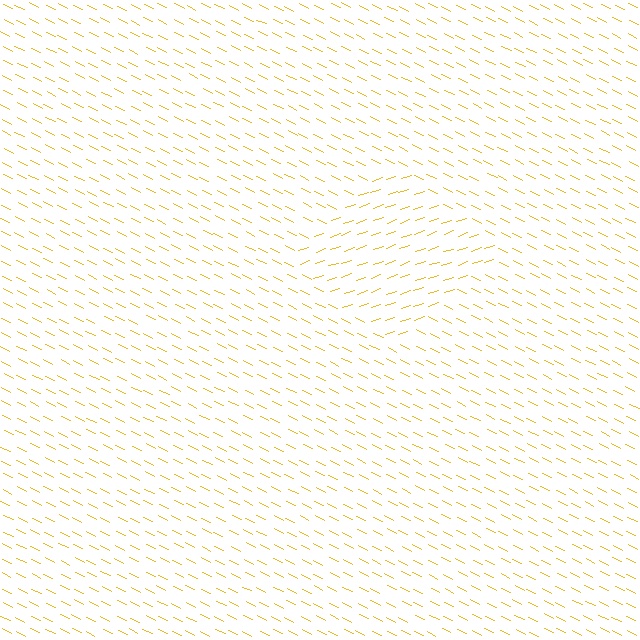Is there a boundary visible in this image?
Yes, there is a texture boundary formed by a change in line orientation.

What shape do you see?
I see a diamond.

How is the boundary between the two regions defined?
The boundary is defined purely by a change in line orientation (approximately 45 degrees difference). All lines are the same color and thickness.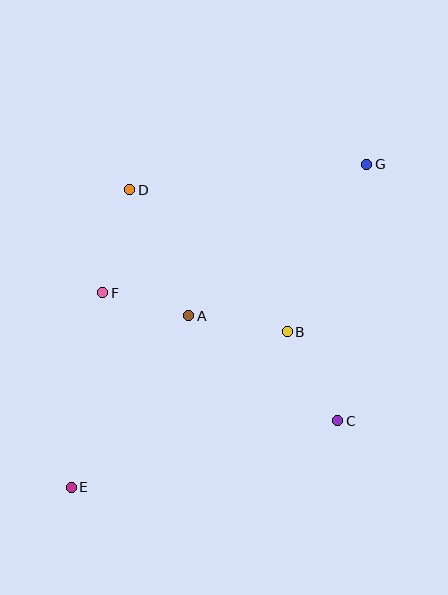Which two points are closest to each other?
Points A and F are closest to each other.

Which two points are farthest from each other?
Points E and G are farthest from each other.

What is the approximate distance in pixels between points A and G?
The distance between A and G is approximately 234 pixels.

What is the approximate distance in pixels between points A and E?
The distance between A and E is approximately 208 pixels.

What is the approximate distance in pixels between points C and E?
The distance between C and E is approximately 275 pixels.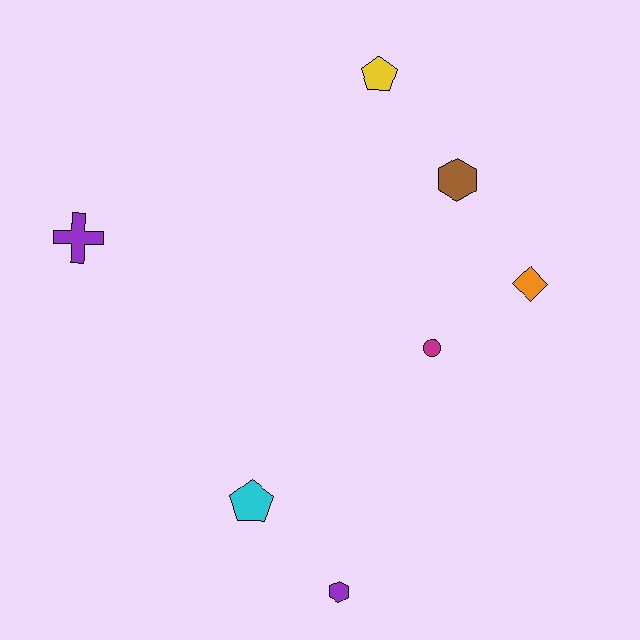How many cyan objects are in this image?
There is 1 cyan object.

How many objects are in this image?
There are 7 objects.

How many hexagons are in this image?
There are 2 hexagons.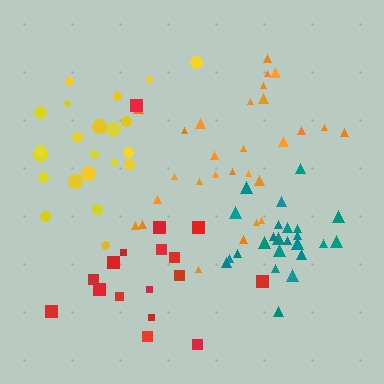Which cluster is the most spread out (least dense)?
Red.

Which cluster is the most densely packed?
Teal.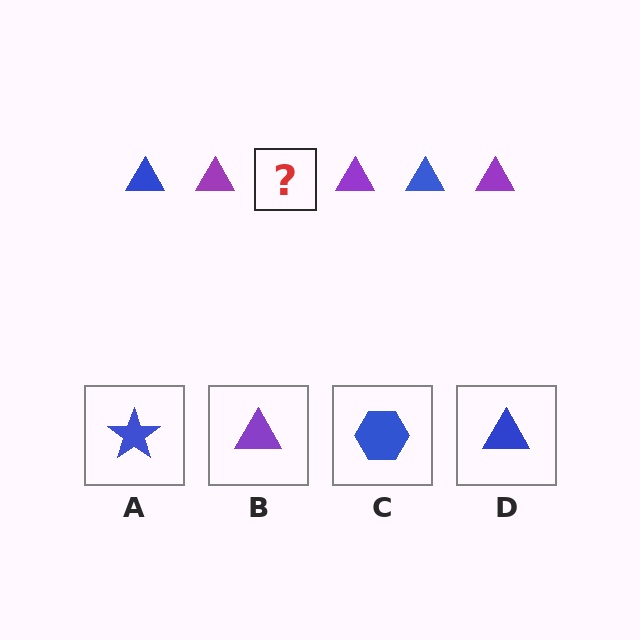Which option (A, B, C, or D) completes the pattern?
D.